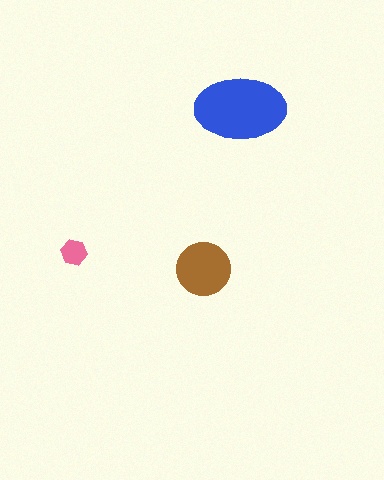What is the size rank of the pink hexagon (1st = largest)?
3rd.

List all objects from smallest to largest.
The pink hexagon, the brown circle, the blue ellipse.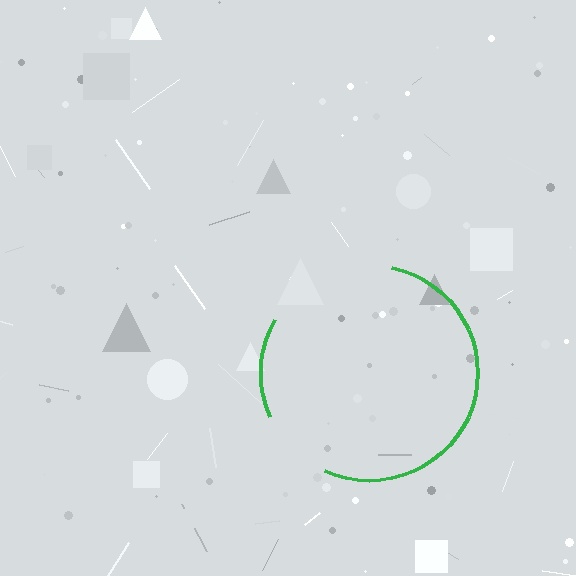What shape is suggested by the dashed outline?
The dashed outline suggests a circle.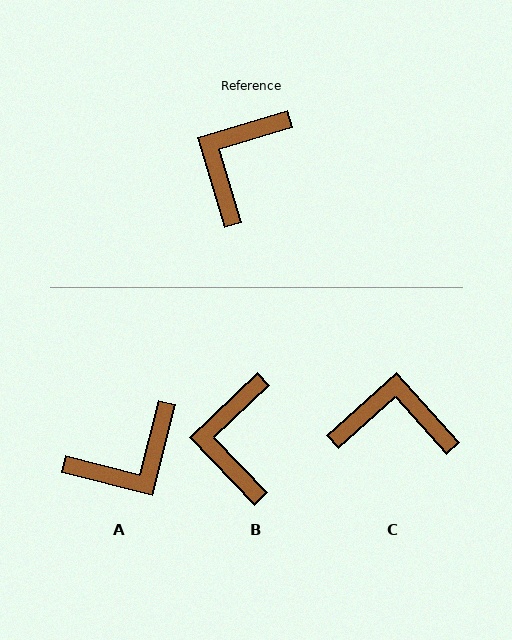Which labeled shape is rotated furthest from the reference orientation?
A, about 149 degrees away.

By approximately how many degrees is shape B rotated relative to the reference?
Approximately 27 degrees counter-clockwise.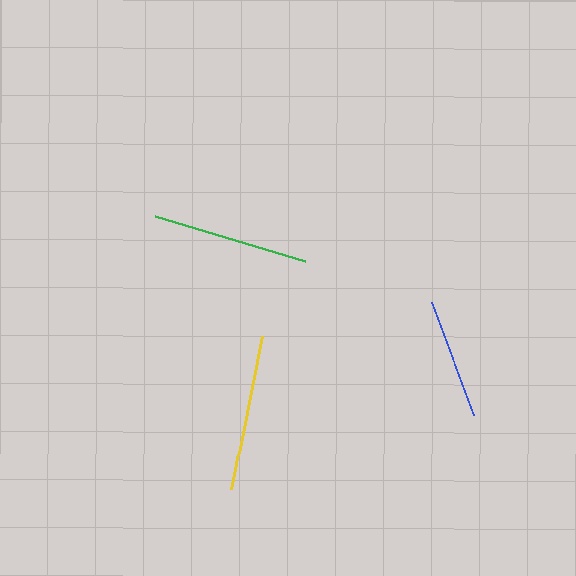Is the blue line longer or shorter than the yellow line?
The yellow line is longer than the blue line.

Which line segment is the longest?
The yellow line is the longest at approximately 156 pixels.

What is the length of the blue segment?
The blue segment is approximately 120 pixels long.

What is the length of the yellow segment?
The yellow segment is approximately 156 pixels long.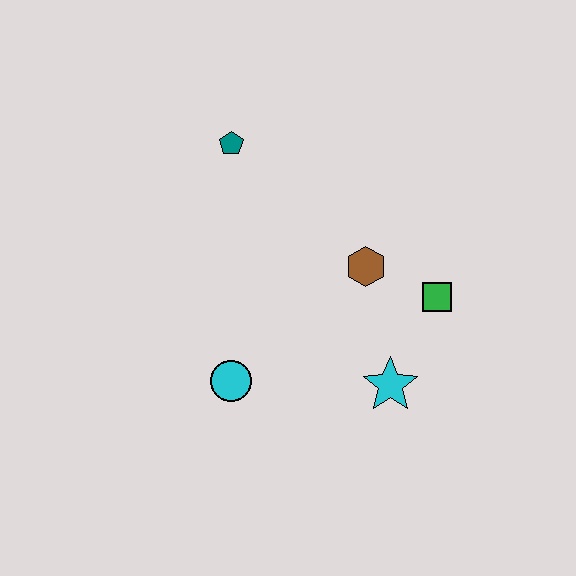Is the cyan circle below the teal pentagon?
Yes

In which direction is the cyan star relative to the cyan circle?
The cyan star is to the right of the cyan circle.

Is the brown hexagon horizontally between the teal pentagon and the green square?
Yes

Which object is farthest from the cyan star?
The teal pentagon is farthest from the cyan star.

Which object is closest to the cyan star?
The green square is closest to the cyan star.